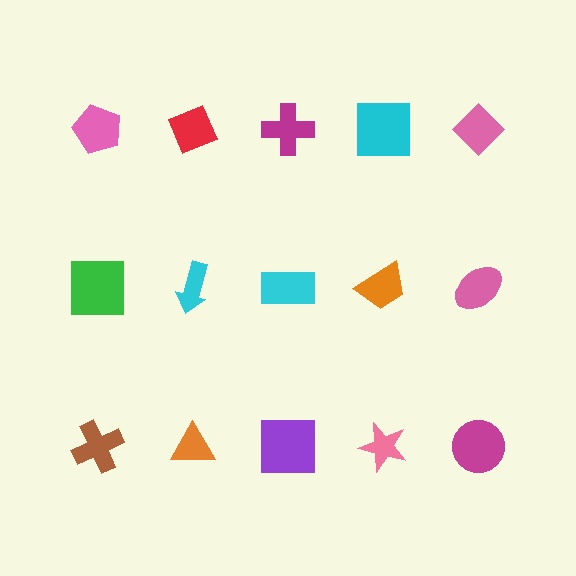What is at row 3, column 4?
A pink star.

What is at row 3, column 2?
An orange triangle.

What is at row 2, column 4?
An orange trapezoid.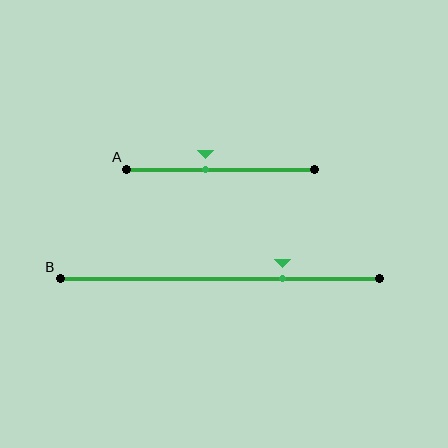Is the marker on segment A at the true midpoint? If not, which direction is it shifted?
No, the marker on segment A is shifted to the left by about 8% of the segment length.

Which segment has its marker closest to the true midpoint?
Segment A has its marker closest to the true midpoint.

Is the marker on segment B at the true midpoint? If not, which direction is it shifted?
No, the marker on segment B is shifted to the right by about 20% of the segment length.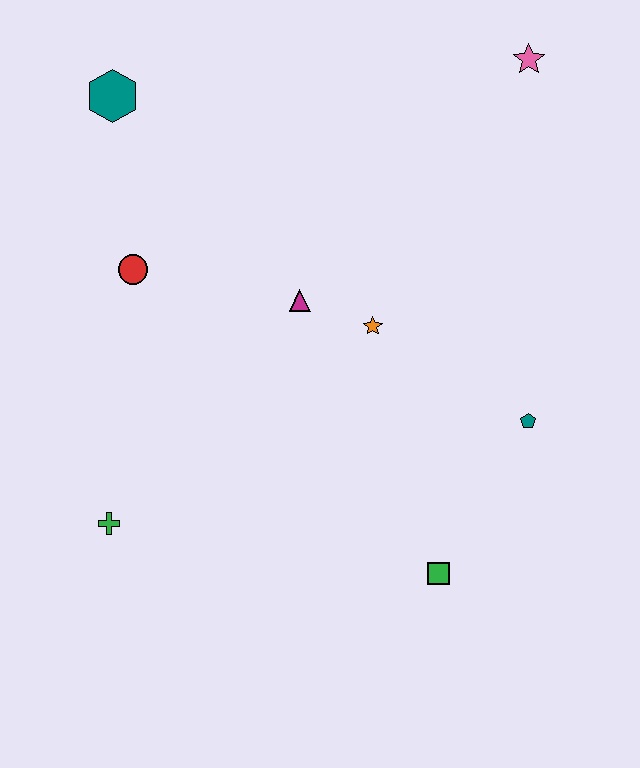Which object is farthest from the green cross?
The pink star is farthest from the green cross.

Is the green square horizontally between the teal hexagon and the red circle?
No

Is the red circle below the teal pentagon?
No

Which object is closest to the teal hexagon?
The red circle is closest to the teal hexagon.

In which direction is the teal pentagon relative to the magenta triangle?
The teal pentagon is to the right of the magenta triangle.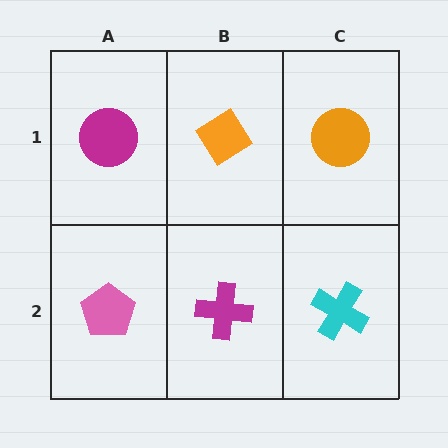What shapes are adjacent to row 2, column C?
An orange circle (row 1, column C), a magenta cross (row 2, column B).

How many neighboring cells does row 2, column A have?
2.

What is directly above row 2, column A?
A magenta circle.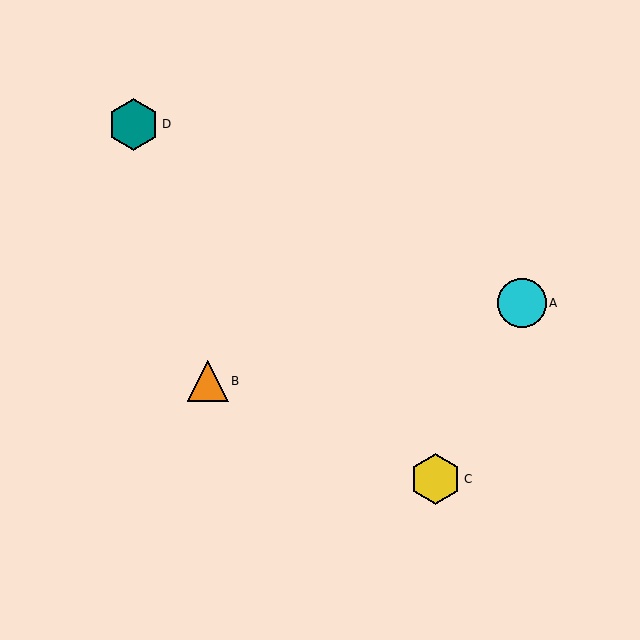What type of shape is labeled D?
Shape D is a teal hexagon.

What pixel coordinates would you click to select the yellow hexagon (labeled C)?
Click at (436, 479) to select the yellow hexagon C.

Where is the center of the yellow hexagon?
The center of the yellow hexagon is at (436, 479).